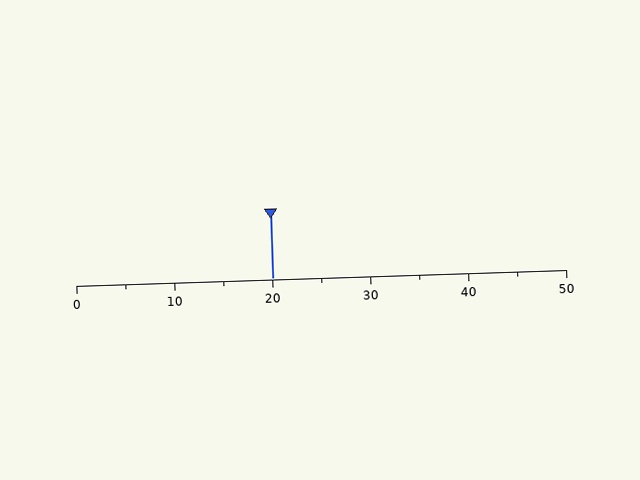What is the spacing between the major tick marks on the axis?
The major ticks are spaced 10 apart.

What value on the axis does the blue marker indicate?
The marker indicates approximately 20.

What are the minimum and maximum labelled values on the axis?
The axis runs from 0 to 50.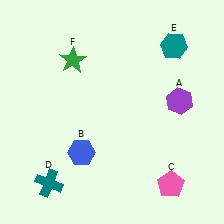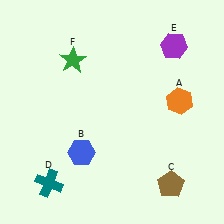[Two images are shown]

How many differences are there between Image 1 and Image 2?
There are 3 differences between the two images.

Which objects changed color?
A changed from purple to orange. C changed from pink to brown. E changed from teal to purple.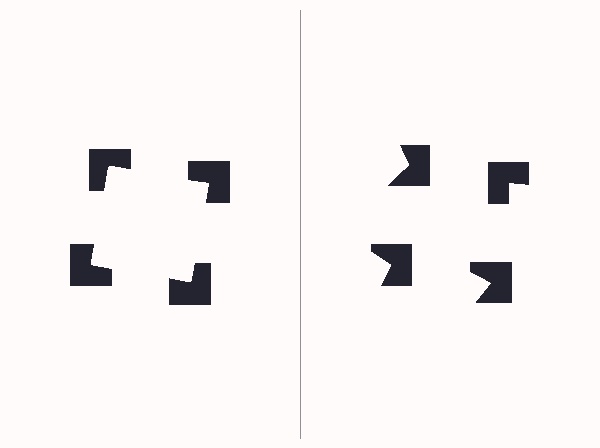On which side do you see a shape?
An illusory square appears on the left side. On the right side the wedge cuts are rotated, so no coherent shape forms.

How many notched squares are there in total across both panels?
8 — 4 on each side.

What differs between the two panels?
The notched squares are positioned identically on both sides; only the wedge orientations differ. On the left they align to a square; on the right they are misaligned.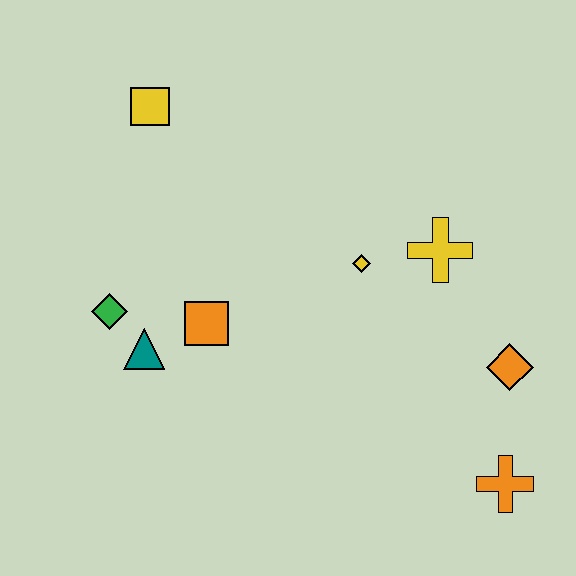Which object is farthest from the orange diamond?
The yellow square is farthest from the orange diamond.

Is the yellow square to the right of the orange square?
No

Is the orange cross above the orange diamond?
No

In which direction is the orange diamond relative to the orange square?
The orange diamond is to the right of the orange square.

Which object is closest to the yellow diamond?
The yellow cross is closest to the yellow diamond.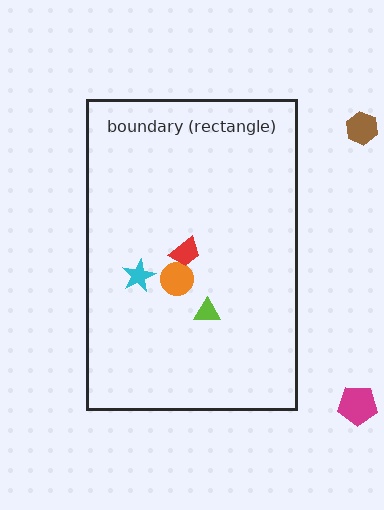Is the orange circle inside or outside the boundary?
Inside.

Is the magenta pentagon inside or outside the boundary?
Outside.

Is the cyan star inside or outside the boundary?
Inside.